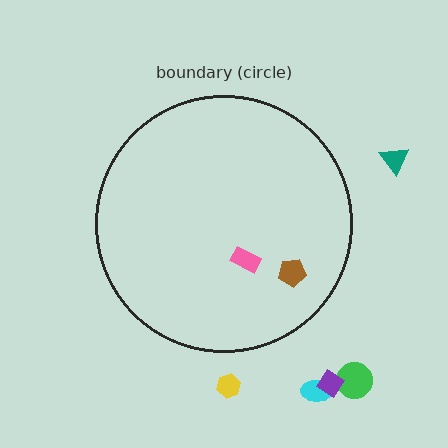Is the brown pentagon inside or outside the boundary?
Inside.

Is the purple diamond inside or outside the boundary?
Outside.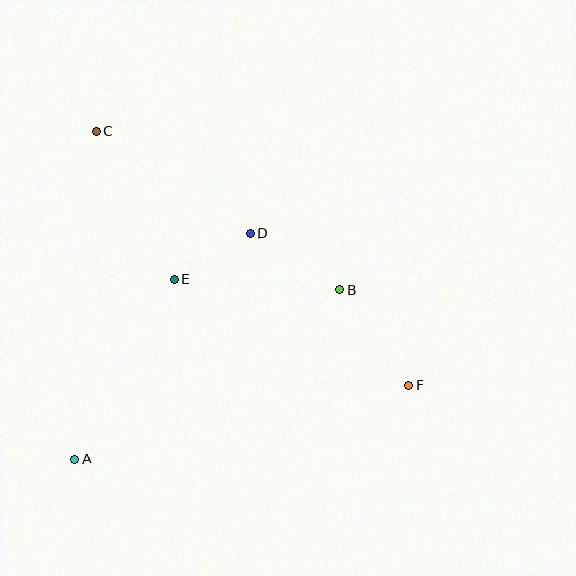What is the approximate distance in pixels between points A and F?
The distance between A and F is approximately 342 pixels.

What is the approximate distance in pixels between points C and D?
The distance between C and D is approximately 185 pixels.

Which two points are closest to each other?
Points D and E are closest to each other.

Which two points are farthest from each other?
Points C and F are farthest from each other.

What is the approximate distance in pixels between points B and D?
The distance between B and D is approximately 106 pixels.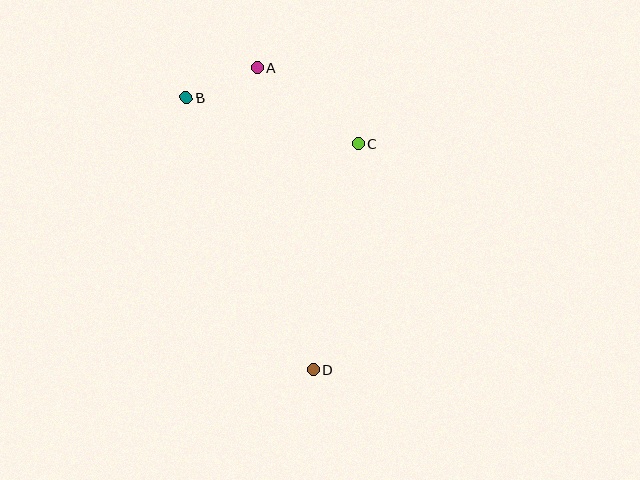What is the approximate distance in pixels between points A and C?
The distance between A and C is approximately 127 pixels.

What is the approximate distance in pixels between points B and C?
The distance between B and C is approximately 179 pixels.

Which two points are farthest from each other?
Points A and D are farthest from each other.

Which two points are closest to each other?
Points A and B are closest to each other.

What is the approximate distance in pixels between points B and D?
The distance between B and D is approximately 301 pixels.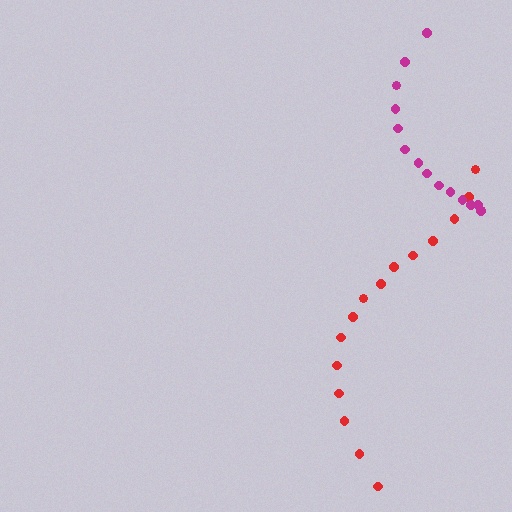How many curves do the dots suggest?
There are 2 distinct paths.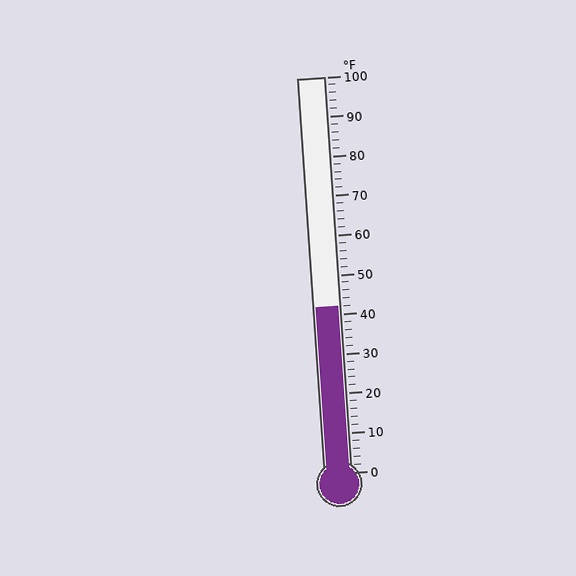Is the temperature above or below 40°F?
The temperature is above 40°F.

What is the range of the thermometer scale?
The thermometer scale ranges from 0°F to 100°F.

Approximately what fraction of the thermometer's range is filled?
The thermometer is filled to approximately 40% of its range.